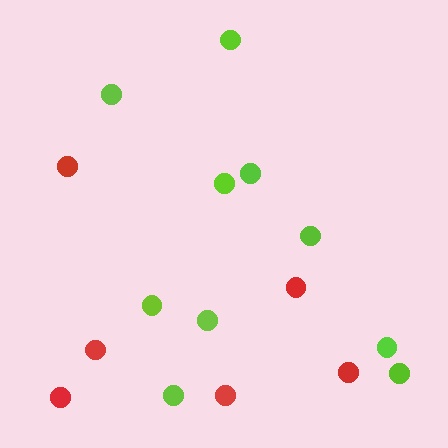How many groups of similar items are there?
There are 2 groups: one group of red circles (6) and one group of lime circles (10).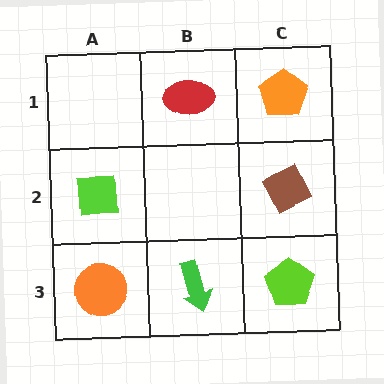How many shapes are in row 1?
2 shapes.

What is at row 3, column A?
An orange circle.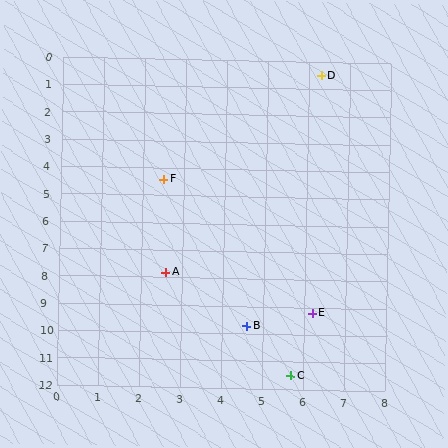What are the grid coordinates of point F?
Point F is at approximately (2.5, 4.4).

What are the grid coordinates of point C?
Point C is at approximately (5.7, 11.5).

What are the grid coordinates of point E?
Point E is at approximately (6.2, 9.2).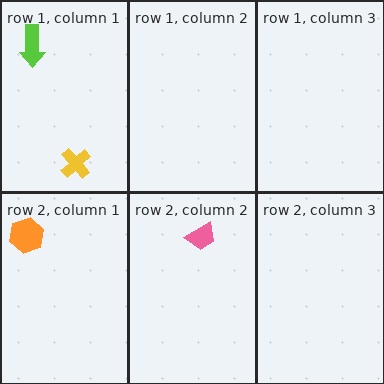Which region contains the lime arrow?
The row 1, column 1 region.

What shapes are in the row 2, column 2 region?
The pink trapezoid.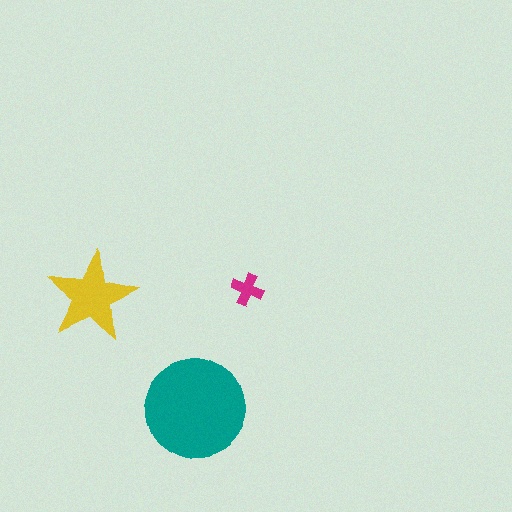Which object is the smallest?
The magenta cross.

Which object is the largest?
The teal circle.